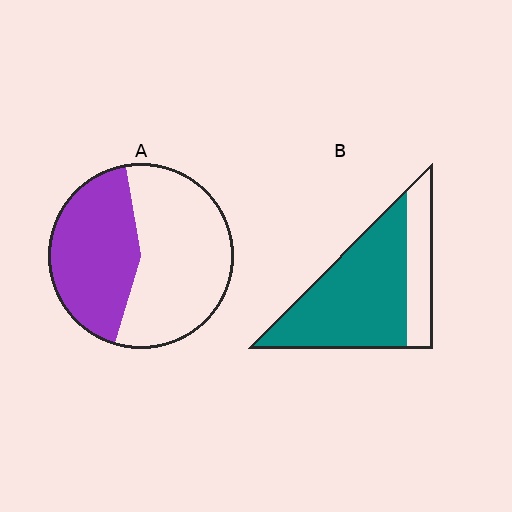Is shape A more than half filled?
No.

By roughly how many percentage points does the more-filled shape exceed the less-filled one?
By roughly 30 percentage points (B over A).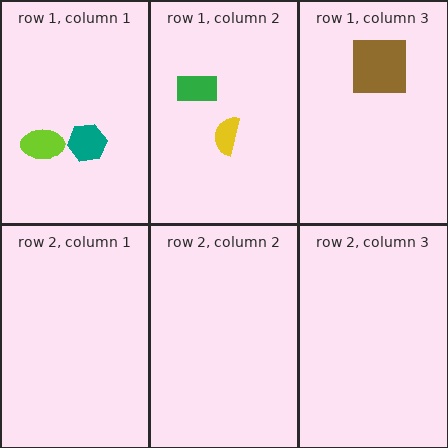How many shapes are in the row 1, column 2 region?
2.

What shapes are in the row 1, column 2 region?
The yellow semicircle, the green rectangle.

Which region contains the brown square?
The row 1, column 3 region.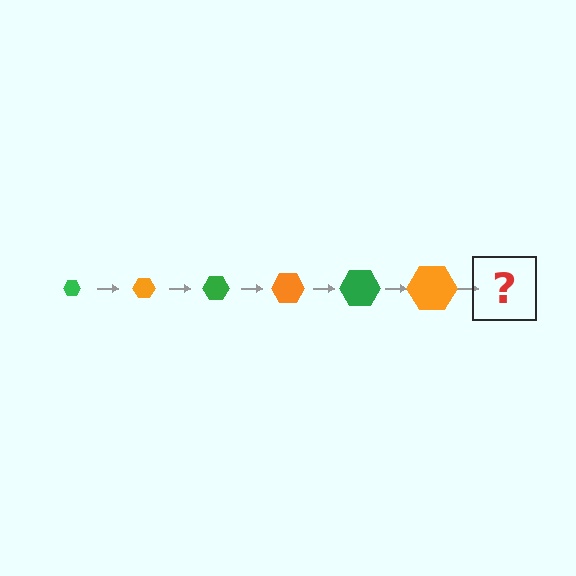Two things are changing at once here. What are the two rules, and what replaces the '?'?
The two rules are that the hexagon grows larger each step and the color cycles through green and orange. The '?' should be a green hexagon, larger than the previous one.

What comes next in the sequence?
The next element should be a green hexagon, larger than the previous one.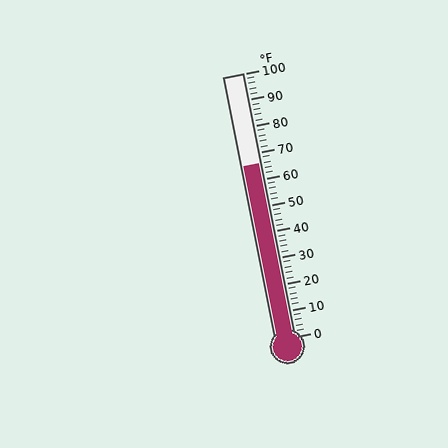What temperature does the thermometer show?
The thermometer shows approximately 66°F.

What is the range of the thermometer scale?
The thermometer scale ranges from 0°F to 100°F.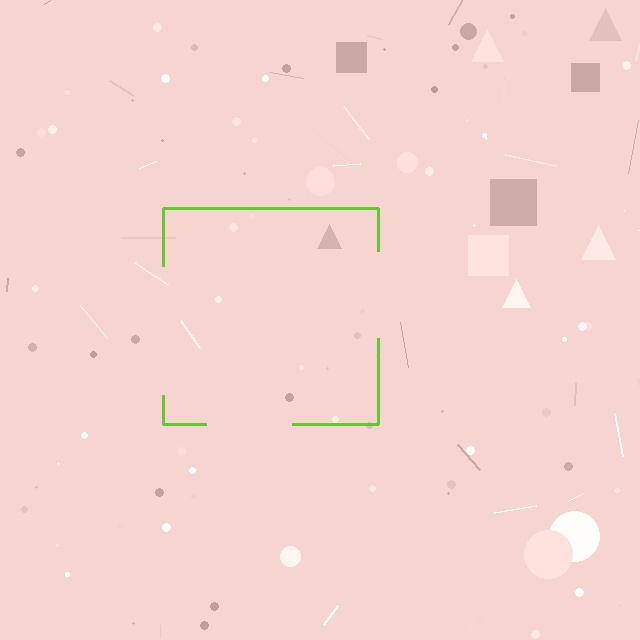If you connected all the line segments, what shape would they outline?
They would outline a square.